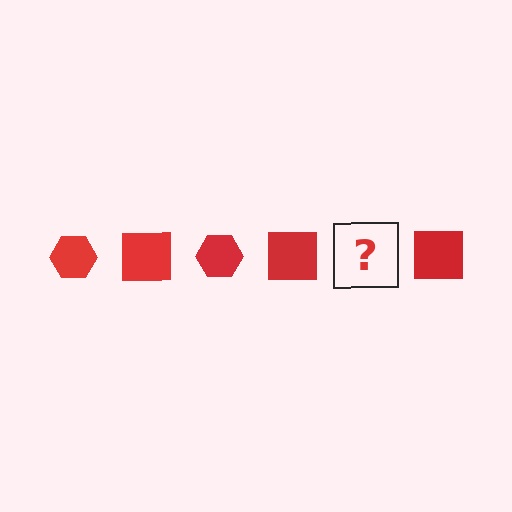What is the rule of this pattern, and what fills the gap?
The rule is that the pattern cycles through hexagon, square shapes in red. The gap should be filled with a red hexagon.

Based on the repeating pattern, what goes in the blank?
The blank should be a red hexagon.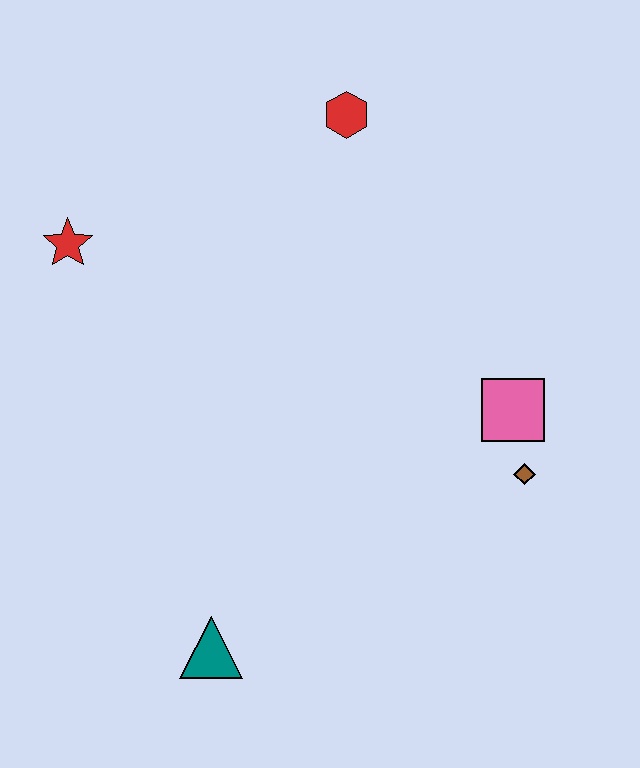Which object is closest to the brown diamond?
The pink square is closest to the brown diamond.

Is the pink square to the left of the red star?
No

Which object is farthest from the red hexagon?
The teal triangle is farthest from the red hexagon.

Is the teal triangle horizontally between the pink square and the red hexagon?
No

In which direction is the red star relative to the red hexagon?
The red star is to the left of the red hexagon.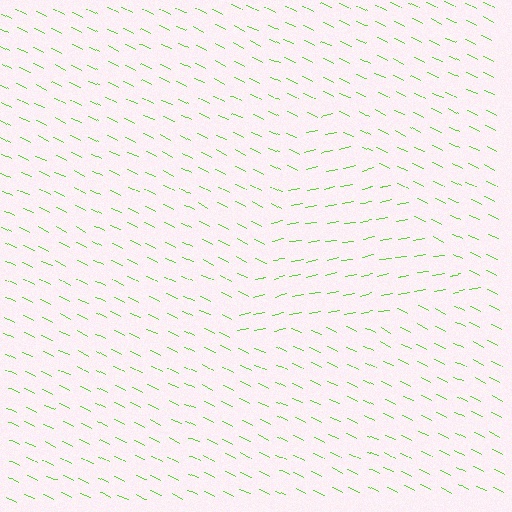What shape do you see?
I see a triangle.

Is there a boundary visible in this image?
Yes, there is a texture boundary formed by a change in line orientation.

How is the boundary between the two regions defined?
The boundary is defined purely by a change in line orientation (approximately 37 degrees difference). All lines are the same color and thickness.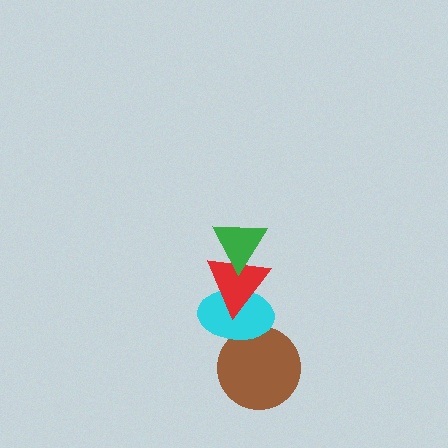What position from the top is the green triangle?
The green triangle is 1st from the top.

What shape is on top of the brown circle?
The cyan ellipse is on top of the brown circle.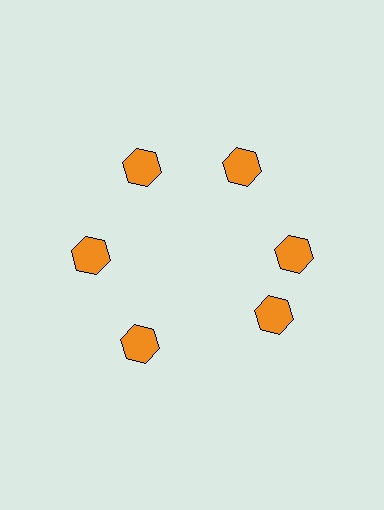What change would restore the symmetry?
The symmetry would be restored by rotating it back into even spacing with its neighbors so that all 6 hexagons sit at equal angles and equal distance from the center.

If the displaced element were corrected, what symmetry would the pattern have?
It would have 6-fold rotational symmetry — the pattern would map onto itself every 60 degrees.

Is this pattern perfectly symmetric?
No. The 6 orange hexagons are arranged in a ring, but one element near the 5 o'clock position is rotated out of alignment along the ring, breaking the 6-fold rotational symmetry.